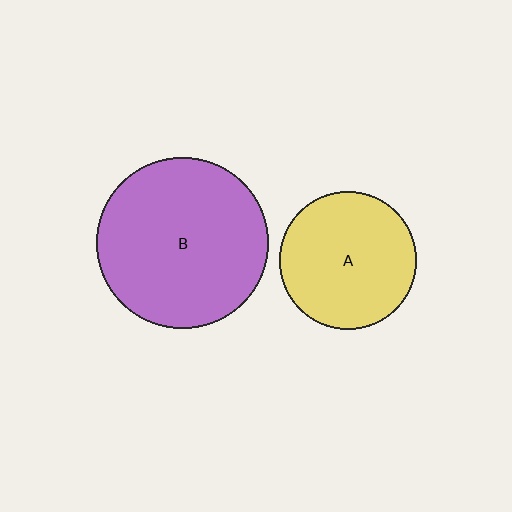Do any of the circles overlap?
No, none of the circles overlap.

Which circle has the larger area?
Circle B (purple).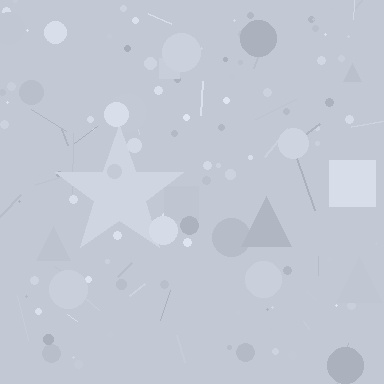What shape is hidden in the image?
A star is hidden in the image.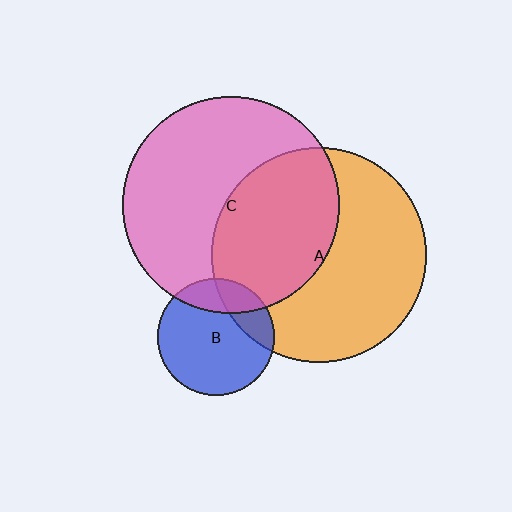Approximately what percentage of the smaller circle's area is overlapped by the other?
Approximately 20%.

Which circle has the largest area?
Circle C (pink).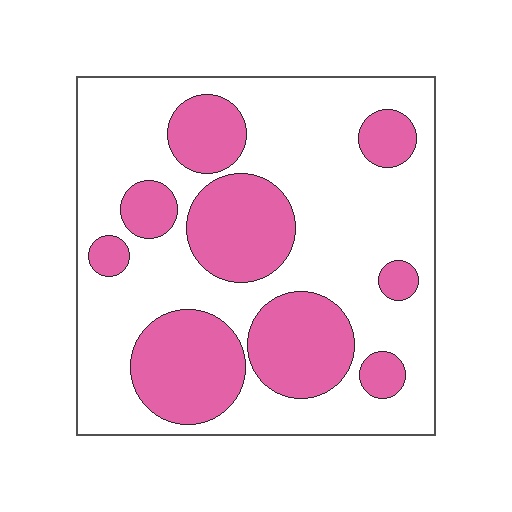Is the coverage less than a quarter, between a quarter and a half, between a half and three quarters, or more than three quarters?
Between a quarter and a half.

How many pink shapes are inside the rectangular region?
9.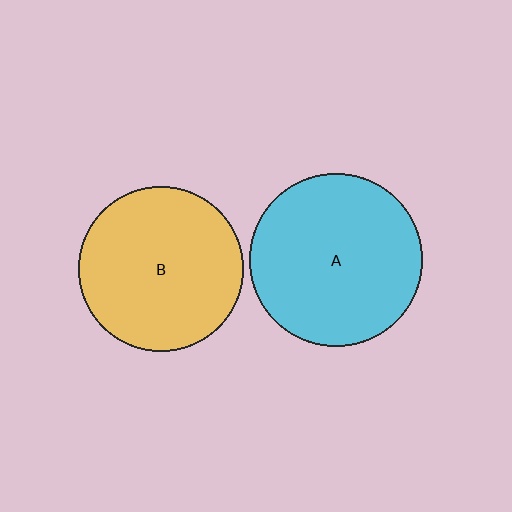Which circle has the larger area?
Circle A (cyan).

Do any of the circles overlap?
No, none of the circles overlap.